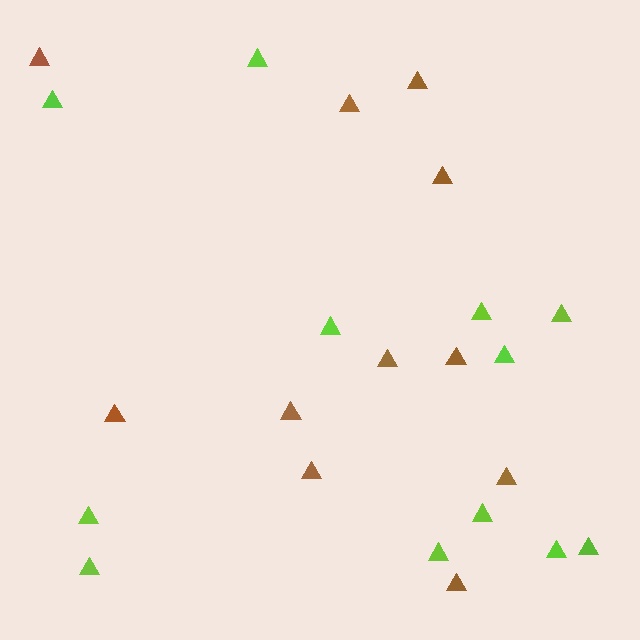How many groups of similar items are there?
There are 2 groups: one group of brown triangles (11) and one group of lime triangles (12).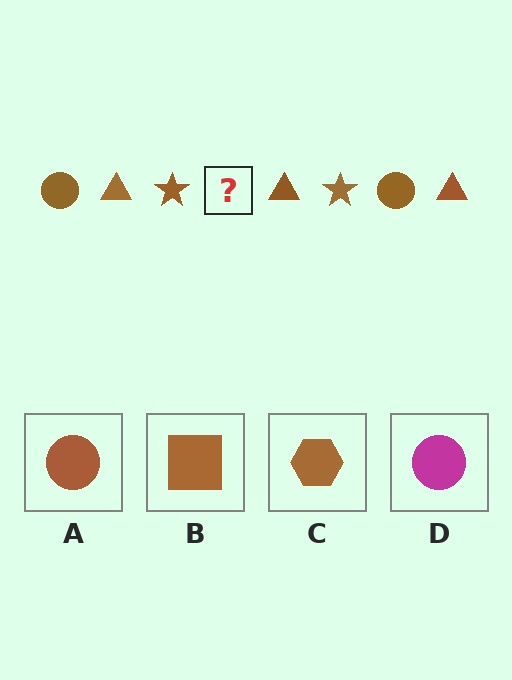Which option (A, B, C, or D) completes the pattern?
A.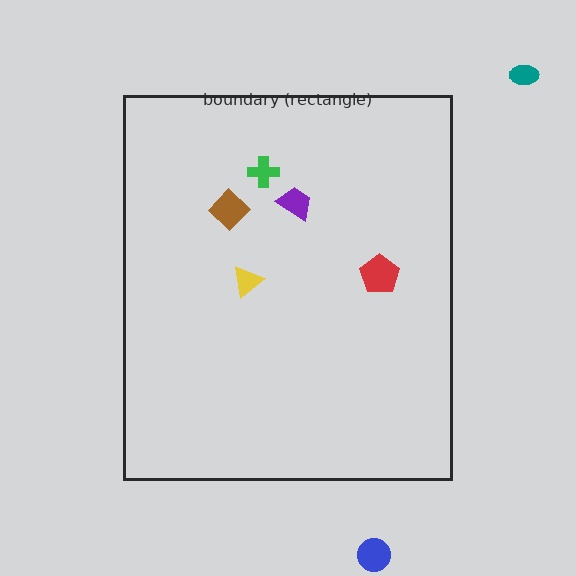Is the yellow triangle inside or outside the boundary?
Inside.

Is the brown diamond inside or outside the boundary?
Inside.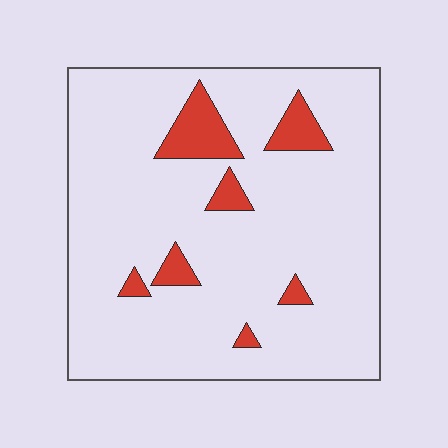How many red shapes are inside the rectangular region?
7.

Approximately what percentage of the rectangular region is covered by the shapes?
Approximately 10%.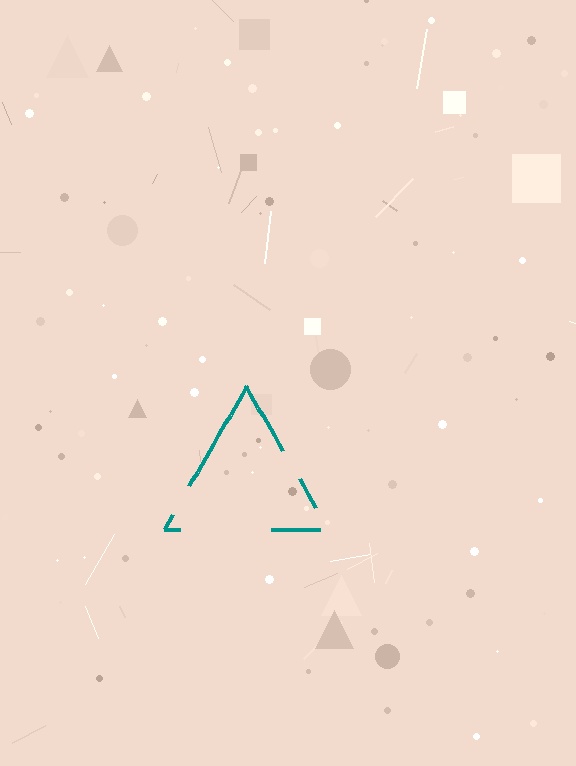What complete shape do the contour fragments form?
The contour fragments form a triangle.